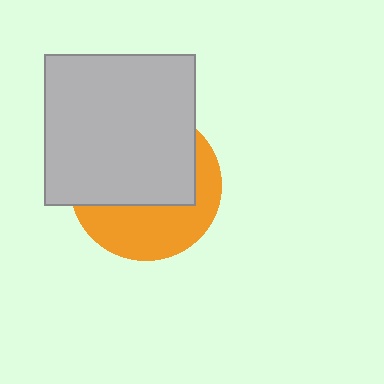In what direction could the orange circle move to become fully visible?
The orange circle could move down. That would shift it out from behind the light gray square entirely.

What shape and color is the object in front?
The object in front is a light gray square.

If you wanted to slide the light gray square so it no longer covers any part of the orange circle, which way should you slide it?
Slide it up — that is the most direct way to separate the two shapes.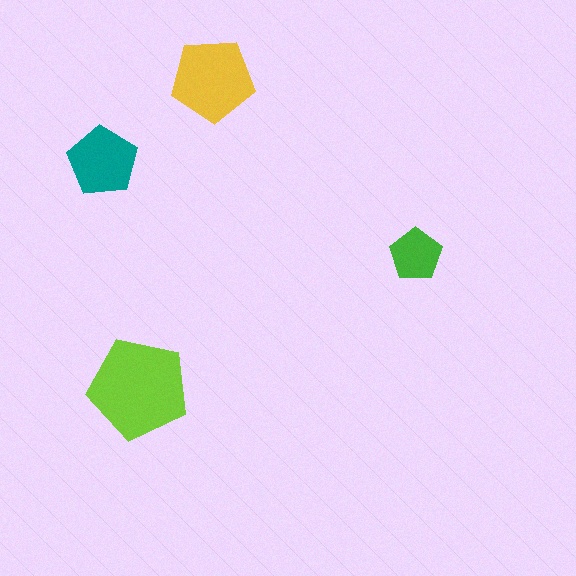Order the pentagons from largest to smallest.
the lime one, the yellow one, the teal one, the green one.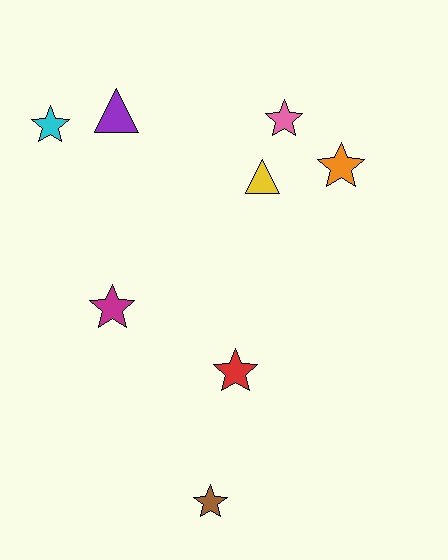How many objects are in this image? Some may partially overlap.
There are 8 objects.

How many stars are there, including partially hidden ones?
There are 6 stars.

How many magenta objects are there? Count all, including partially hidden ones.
There is 1 magenta object.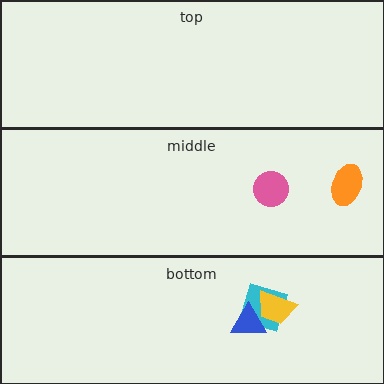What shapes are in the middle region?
The pink circle, the orange ellipse.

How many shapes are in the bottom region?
3.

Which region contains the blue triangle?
The bottom region.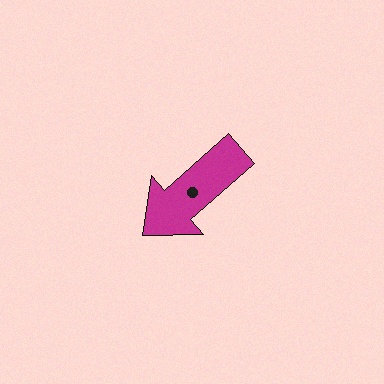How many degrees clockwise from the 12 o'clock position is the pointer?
Approximately 228 degrees.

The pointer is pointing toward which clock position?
Roughly 8 o'clock.